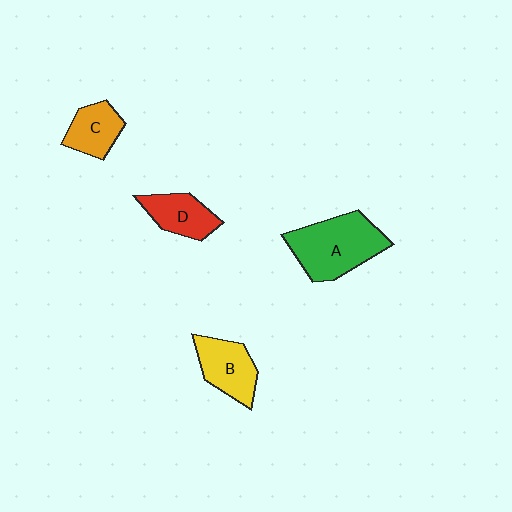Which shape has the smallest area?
Shape C (orange).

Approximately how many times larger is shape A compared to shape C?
Approximately 1.9 times.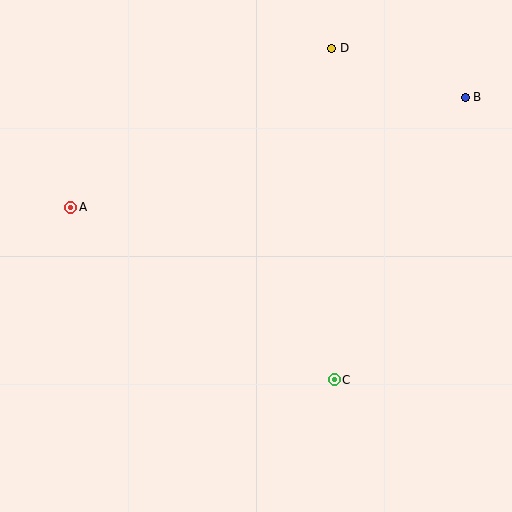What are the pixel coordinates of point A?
Point A is at (71, 207).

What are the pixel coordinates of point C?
Point C is at (334, 380).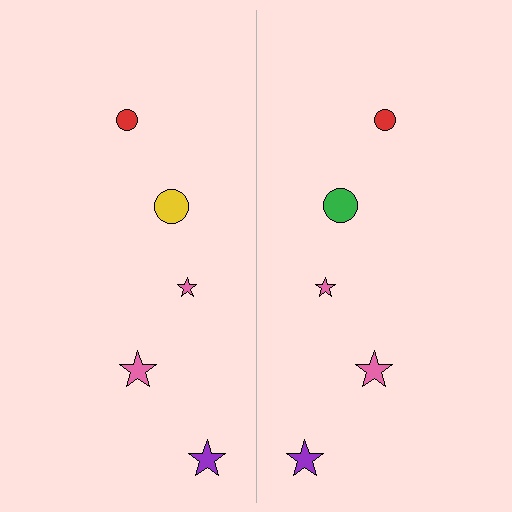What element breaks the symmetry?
The green circle on the right side breaks the symmetry — its mirror counterpart is yellow.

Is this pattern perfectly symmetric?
No, the pattern is not perfectly symmetric. The green circle on the right side breaks the symmetry — its mirror counterpart is yellow.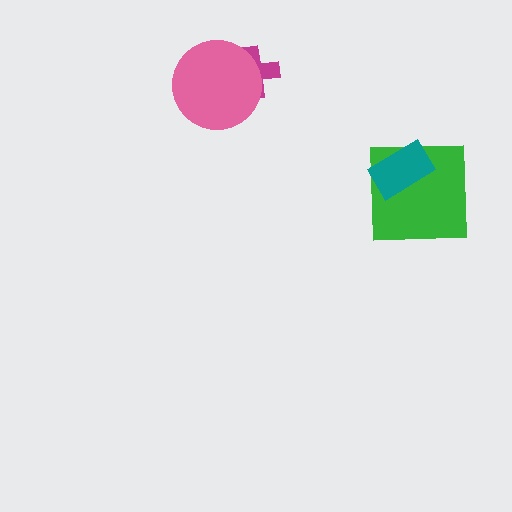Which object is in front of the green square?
The teal rectangle is in front of the green square.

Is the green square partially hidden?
Yes, it is partially covered by another shape.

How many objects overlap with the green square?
1 object overlaps with the green square.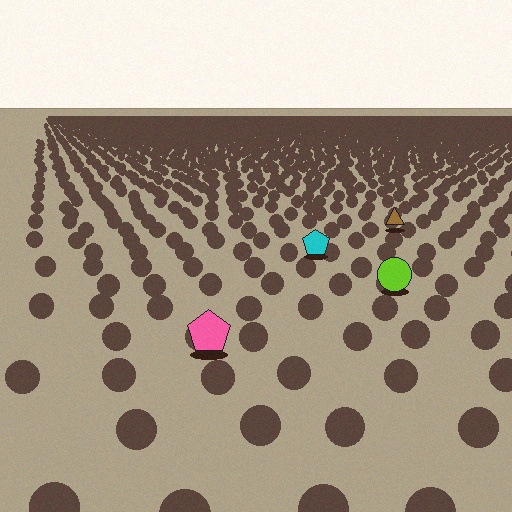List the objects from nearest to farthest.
From nearest to farthest: the pink pentagon, the lime circle, the cyan pentagon, the brown triangle.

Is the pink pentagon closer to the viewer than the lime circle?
Yes. The pink pentagon is closer — you can tell from the texture gradient: the ground texture is coarser near it.